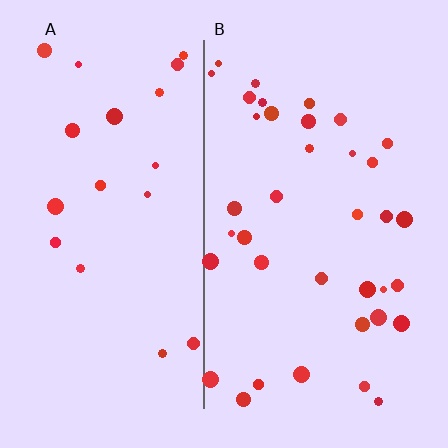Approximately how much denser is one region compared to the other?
Approximately 2.0× — region B over region A.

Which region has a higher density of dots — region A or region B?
B (the right).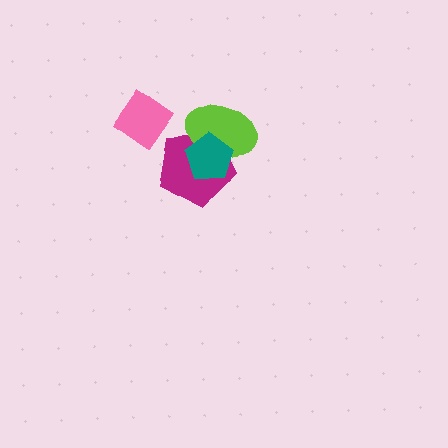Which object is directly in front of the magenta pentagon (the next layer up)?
The lime ellipse is directly in front of the magenta pentagon.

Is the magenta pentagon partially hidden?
Yes, it is partially covered by another shape.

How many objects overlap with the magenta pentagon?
2 objects overlap with the magenta pentagon.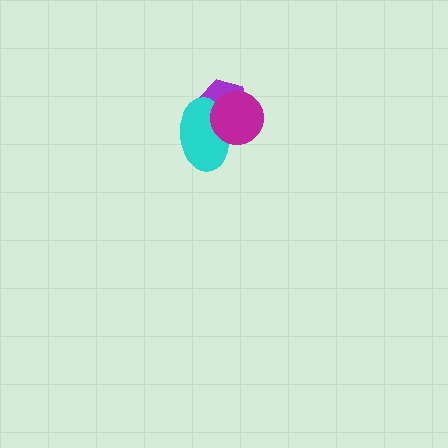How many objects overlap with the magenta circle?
2 objects overlap with the magenta circle.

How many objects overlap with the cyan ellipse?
2 objects overlap with the cyan ellipse.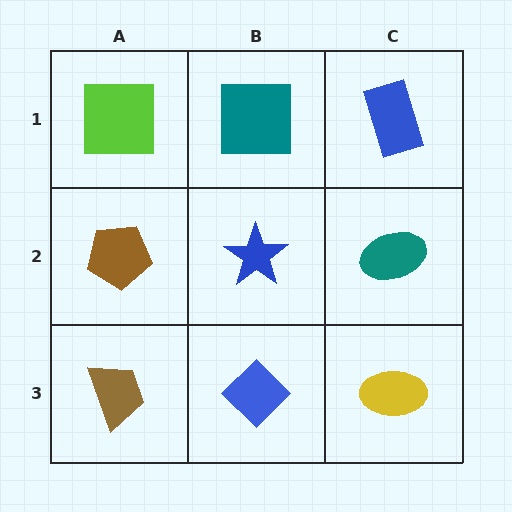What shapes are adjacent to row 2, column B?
A teal square (row 1, column B), a blue diamond (row 3, column B), a brown pentagon (row 2, column A), a teal ellipse (row 2, column C).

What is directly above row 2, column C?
A blue rectangle.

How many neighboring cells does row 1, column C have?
2.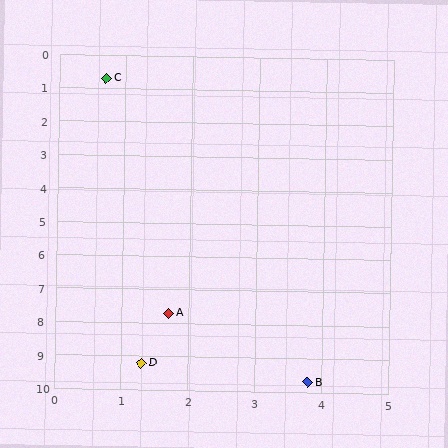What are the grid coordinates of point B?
Point B is at approximately (3.8, 9.7).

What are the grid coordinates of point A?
Point A is at approximately (1.7, 7.7).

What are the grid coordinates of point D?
Point D is at approximately (1.3, 9.2).